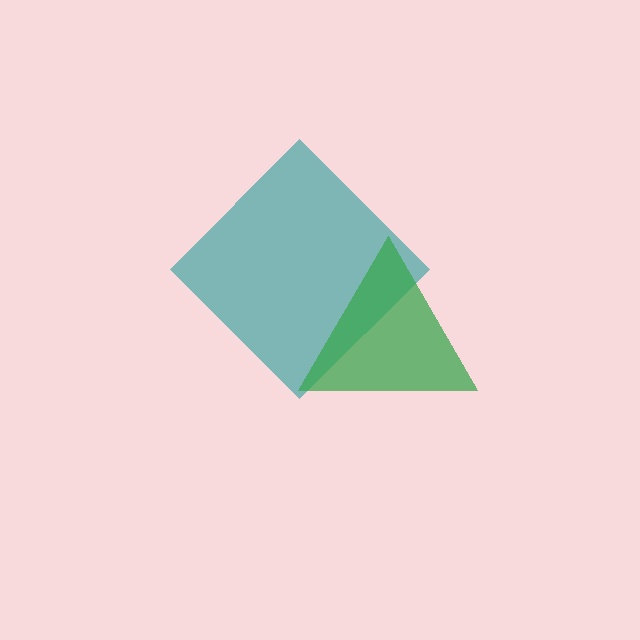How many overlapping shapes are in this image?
There are 2 overlapping shapes in the image.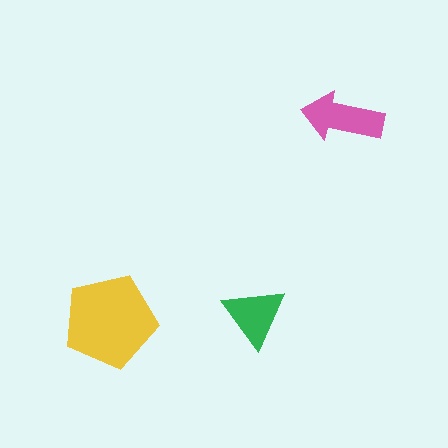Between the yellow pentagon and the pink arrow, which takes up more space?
The yellow pentagon.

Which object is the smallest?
The green triangle.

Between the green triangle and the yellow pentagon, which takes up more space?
The yellow pentagon.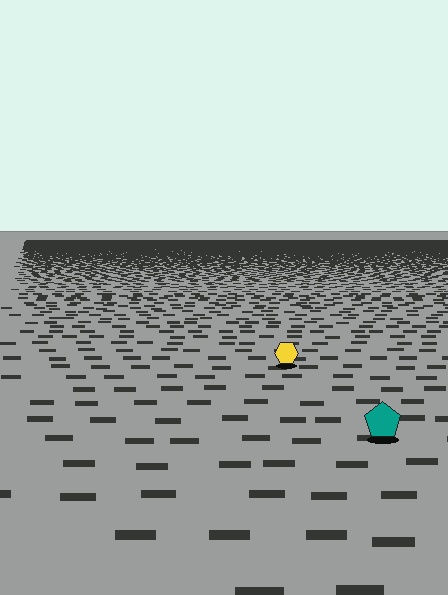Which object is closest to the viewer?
The teal pentagon is closest. The texture marks near it are larger and more spread out.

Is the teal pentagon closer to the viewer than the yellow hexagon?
Yes. The teal pentagon is closer — you can tell from the texture gradient: the ground texture is coarser near it.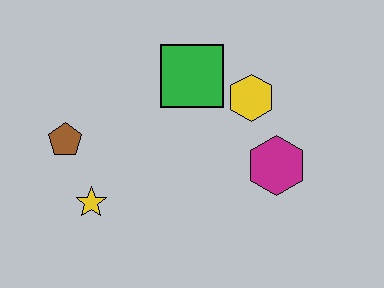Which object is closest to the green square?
The yellow hexagon is closest to the green square.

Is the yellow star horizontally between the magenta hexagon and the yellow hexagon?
No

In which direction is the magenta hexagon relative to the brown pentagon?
The magenta hexagon is to the right of the brown pentagon.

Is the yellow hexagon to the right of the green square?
Yes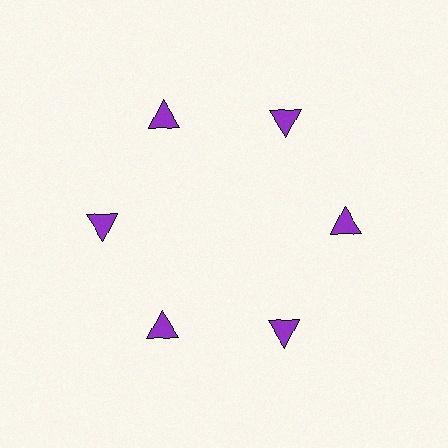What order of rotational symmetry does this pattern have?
This pattern has 6-fold rotational symmetry.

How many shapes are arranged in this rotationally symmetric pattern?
There are 6 shapes, arranged in 6 groups of 1.